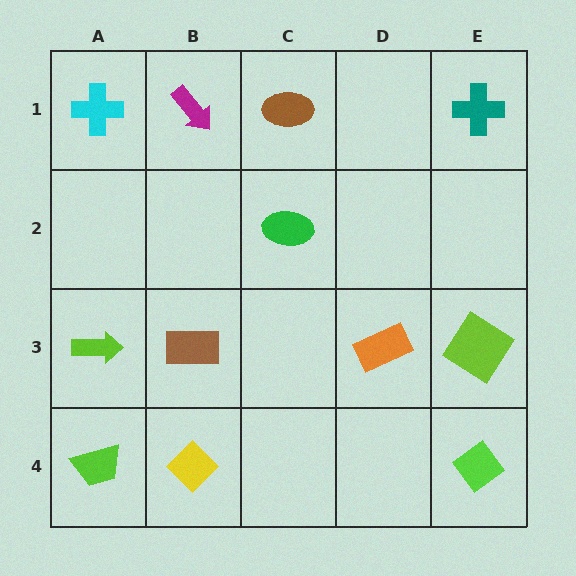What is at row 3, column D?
An orange rectangle.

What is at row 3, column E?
A lime diamond.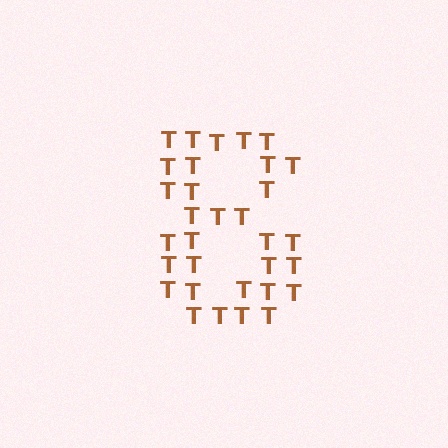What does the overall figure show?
The overall figure shows the digit 8.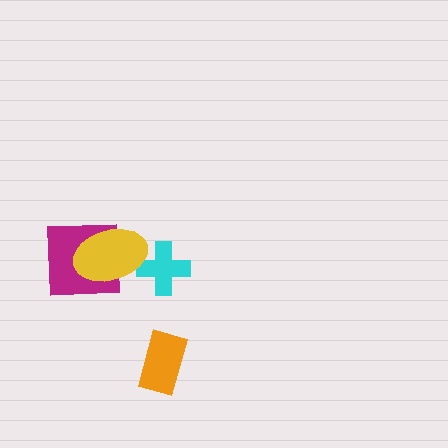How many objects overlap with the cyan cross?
1 object overlaps with the cyan cross.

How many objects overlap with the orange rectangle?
0 objects overlap with the orange rectangle.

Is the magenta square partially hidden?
Yes, it is partially covered by another shape.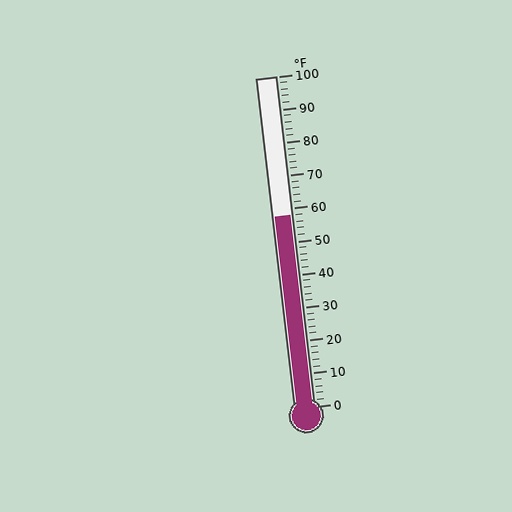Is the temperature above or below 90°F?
The temperature is below 90°F.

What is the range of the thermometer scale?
The thermometer scale ranges from 0°F to 100°F.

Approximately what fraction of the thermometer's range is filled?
The thermometer is filled to approximately 60% of its range.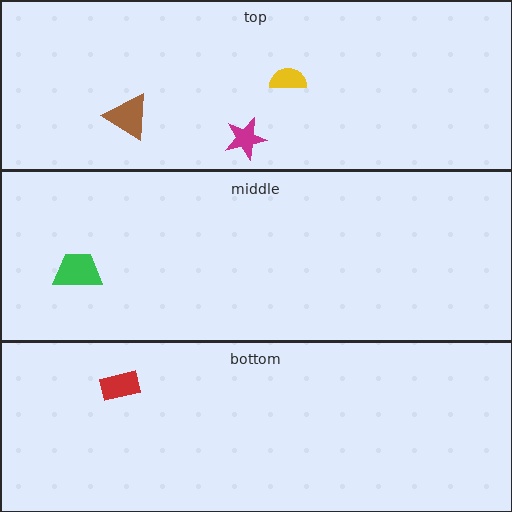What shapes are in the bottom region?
The red rectangle.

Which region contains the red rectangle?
The bottom region.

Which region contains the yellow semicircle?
The top region.